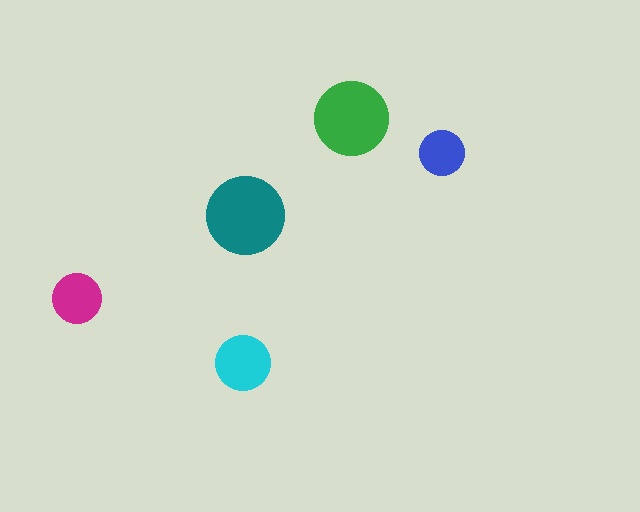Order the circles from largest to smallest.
the teal one, the green one, the cyan one, the magenta one, the blue one.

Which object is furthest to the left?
The magenta circle is leftmost.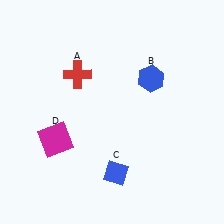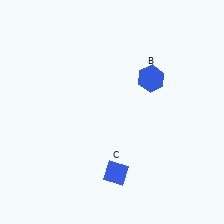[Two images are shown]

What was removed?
The red cross (A), the magenta square (D) were removed in Image 2.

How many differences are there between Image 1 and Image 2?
There are 2 differences between the two images.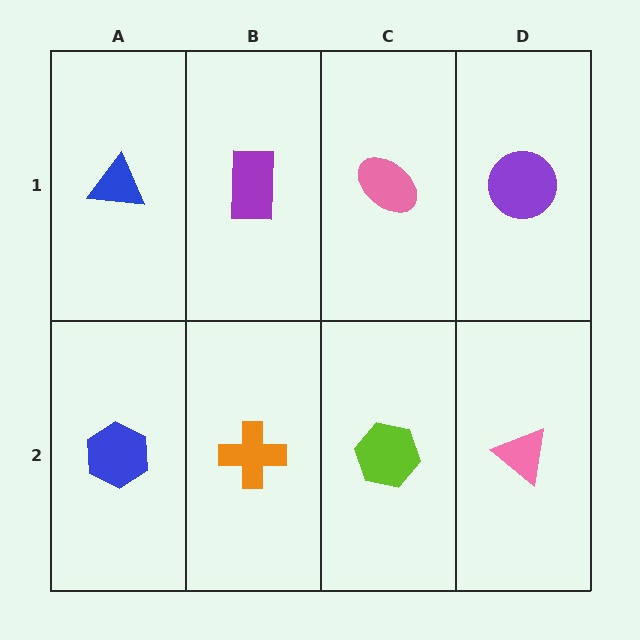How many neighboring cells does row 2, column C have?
3.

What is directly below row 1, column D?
A pink triangle.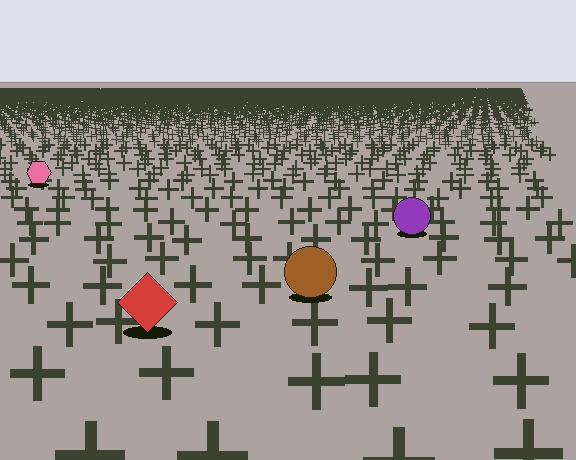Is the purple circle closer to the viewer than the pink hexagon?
Yes. The purple circle is closer — you can tell from the texture gradient: the ground texture is coarser near it.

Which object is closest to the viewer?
The red diamond is closest. The texture marks near it are larger and more spread out.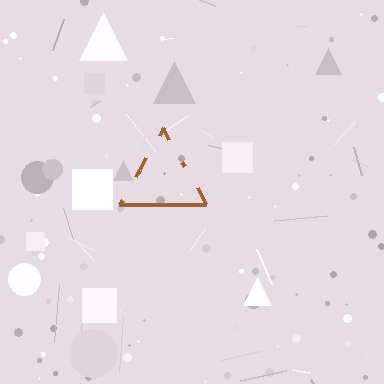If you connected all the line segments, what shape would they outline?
They would outline a triangle.